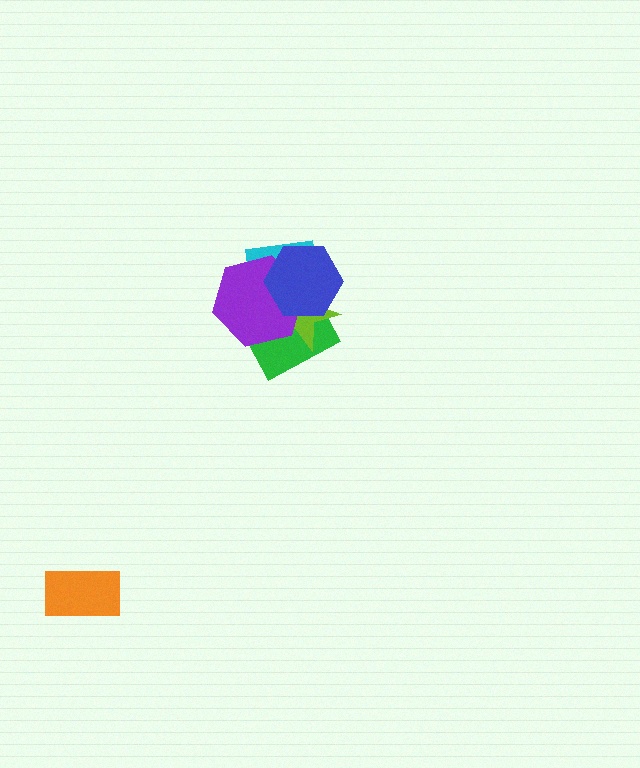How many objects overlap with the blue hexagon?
4 objects overlap with the blue hexagon.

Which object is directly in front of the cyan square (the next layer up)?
The purple hexagon is directly in front of the cyan square.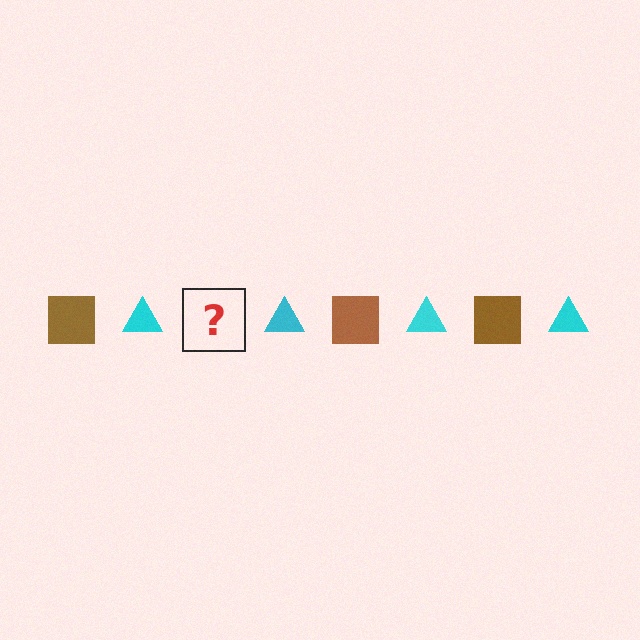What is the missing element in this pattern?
The missing element is a brown square.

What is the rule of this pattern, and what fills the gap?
The rule is that the pattern alternates between brown square and cyan triangle. The gap should be filled with a brown square.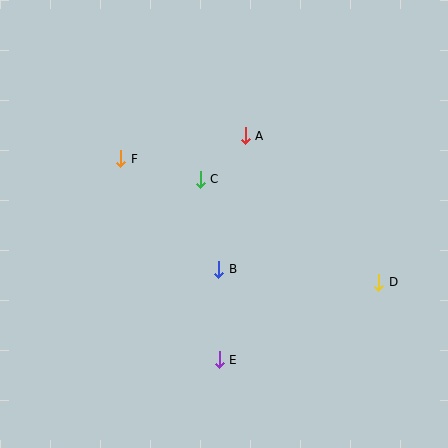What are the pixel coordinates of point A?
Point A is at (245, 136).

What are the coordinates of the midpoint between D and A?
The midpoint between D and A is at (312, 209).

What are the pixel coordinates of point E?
Point E is at (219, 360).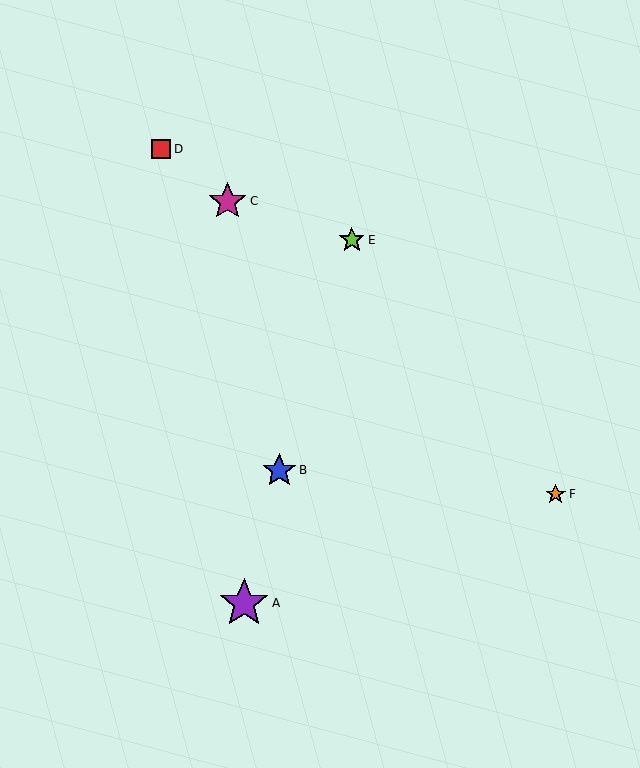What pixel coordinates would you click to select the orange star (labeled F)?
Click at (556, 494) to select the orange star F.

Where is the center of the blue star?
The center of the blue star is at (279, 470).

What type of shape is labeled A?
Shape A is a purple star.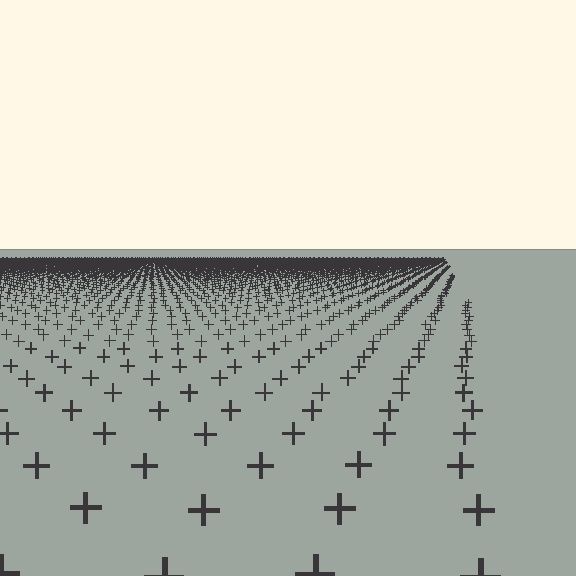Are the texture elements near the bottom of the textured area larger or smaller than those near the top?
Larger. Near the bottom, elements are closer to the viewer and appear at a bigger on-screen size.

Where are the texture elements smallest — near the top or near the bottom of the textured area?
Near the top.